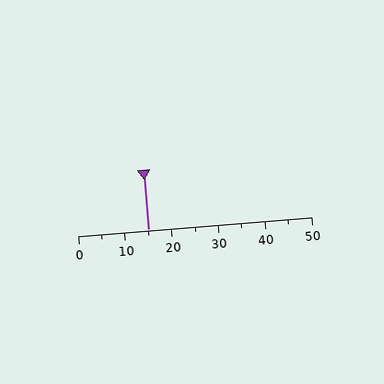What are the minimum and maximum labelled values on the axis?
The axis runs from 0 to 50.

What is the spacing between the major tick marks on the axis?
The major ticks are spaced 10 apart.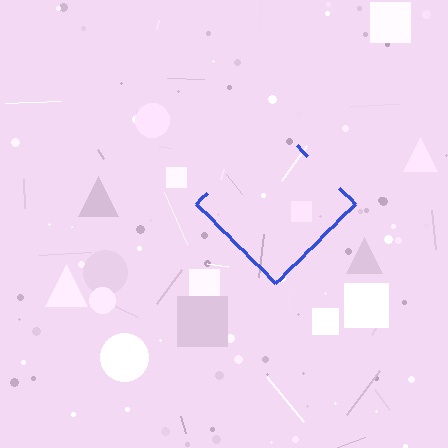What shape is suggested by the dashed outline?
The dashed outline suggests a diamond.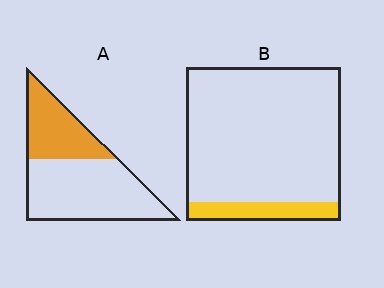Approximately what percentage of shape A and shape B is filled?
A is approximately 35% and B is approximately 10%.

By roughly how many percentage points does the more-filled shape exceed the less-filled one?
By roughly 25 percentage points (A over B).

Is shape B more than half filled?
No.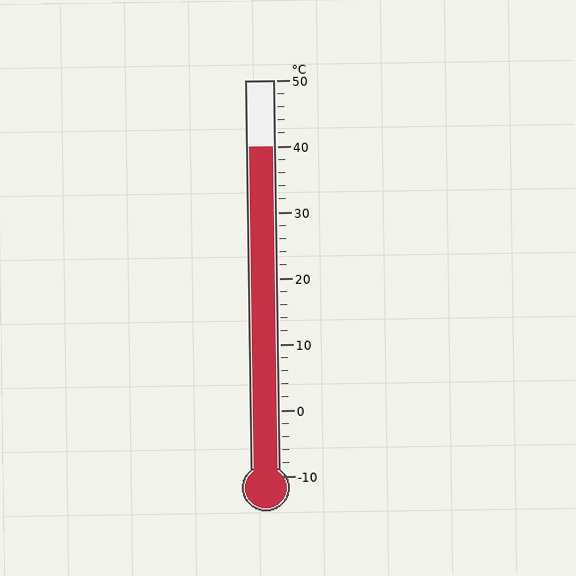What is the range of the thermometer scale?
The thermometer scale ranges from -10°C to 50°C.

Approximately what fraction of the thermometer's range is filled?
The thermometer is filled to approximately 85% of its range.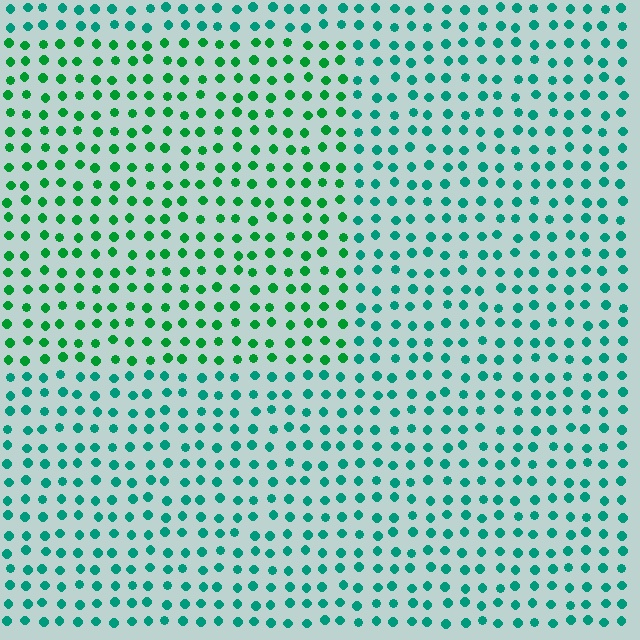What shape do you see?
I see a rectangle.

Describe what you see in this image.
The image is filled with small teal elements in a uniform arrangement. A rectangle-shaped region is visible where the elements are tinted to a slightly different hue, forming a subtle color boundary.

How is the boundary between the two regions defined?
The boundary is defined purely by a slight shift in hue (about 31 degrees). Spacing, size, and orientation are identical on both sides.